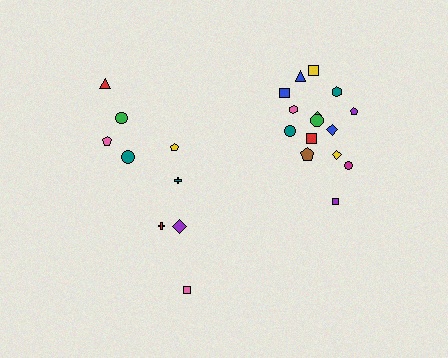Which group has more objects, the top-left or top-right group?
The top-right group.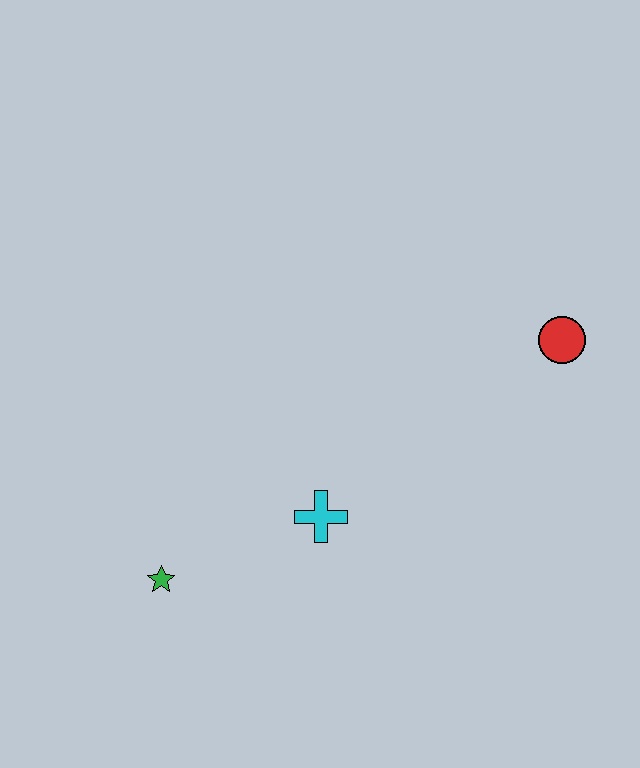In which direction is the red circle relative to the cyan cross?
The red circle is to the right of the cyan cross.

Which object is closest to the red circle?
The cyan cross is closest to the red circle.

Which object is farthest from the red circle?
The green star is farthest from the red circle.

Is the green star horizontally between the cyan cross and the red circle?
No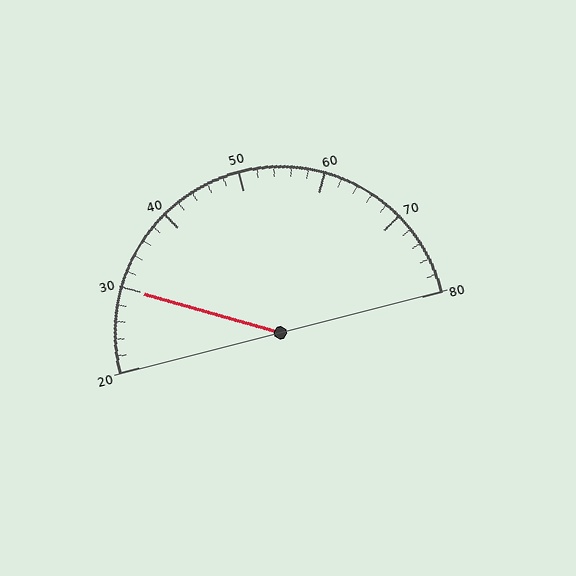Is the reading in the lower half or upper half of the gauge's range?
The reading is in the lower half of the range (20 to 80).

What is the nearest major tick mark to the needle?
The nearest major tick mark is 30.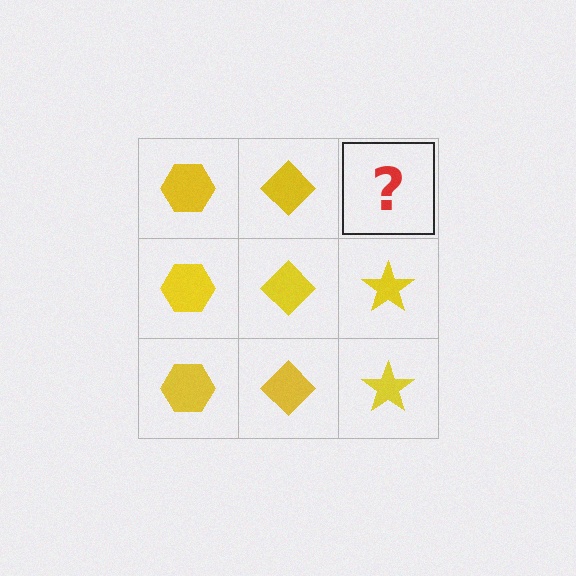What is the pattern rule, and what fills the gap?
The rule is that each column has a consistent shape. The gap should be filled with a yellow star.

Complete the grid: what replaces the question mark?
The question mark should be replaced with a yellow star.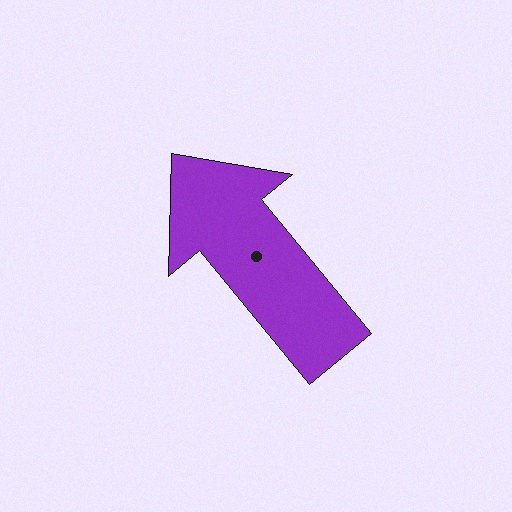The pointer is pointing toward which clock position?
Roughly 11 o'clock.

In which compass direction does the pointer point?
Northwest.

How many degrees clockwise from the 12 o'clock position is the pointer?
Approximately 321 degrees.